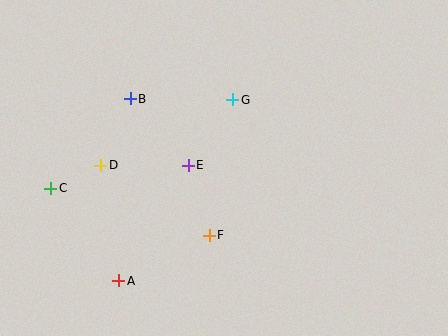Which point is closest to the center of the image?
Point E at (188, 165) is closest to the center.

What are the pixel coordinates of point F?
Point F is at (209, 235).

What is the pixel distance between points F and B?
The distance between F and B is 158 pixels.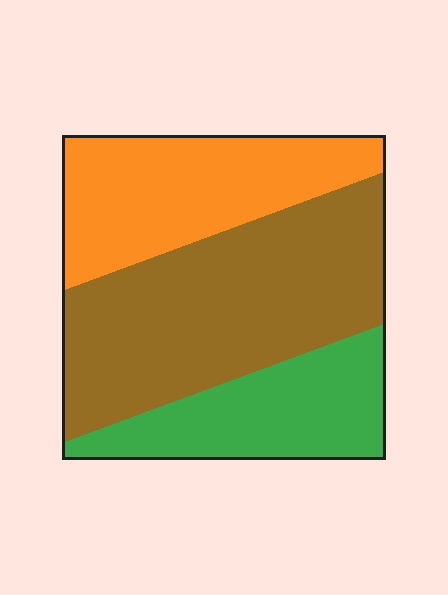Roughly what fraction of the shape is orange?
Orange takes up about one third (1/3) of the shape.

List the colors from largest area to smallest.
From largest to smallest: brown, orange, green.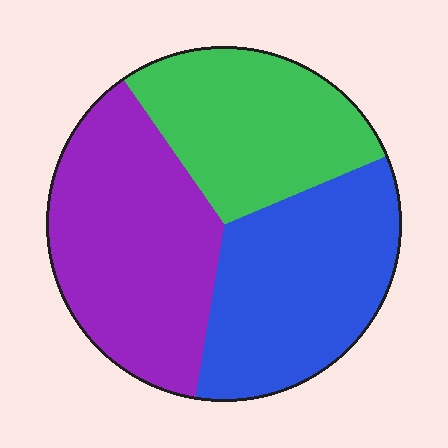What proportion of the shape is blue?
Blue takes up between a third and a half of the shape.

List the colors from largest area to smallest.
From largest to smallest: purple, blue, green.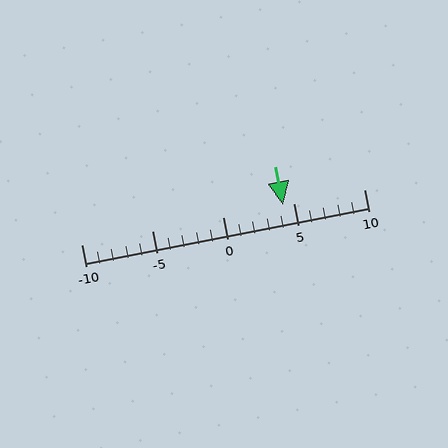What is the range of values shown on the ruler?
The ruler shows values from -10 to 10.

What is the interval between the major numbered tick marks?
The major tick marks are spaced 5 units apart.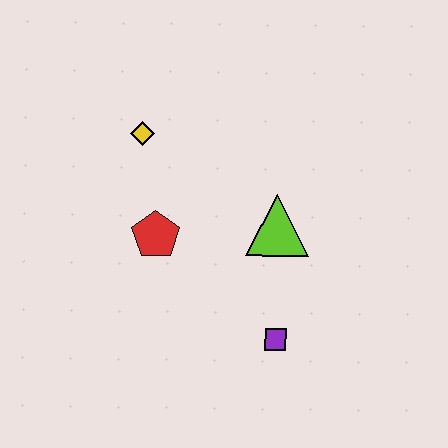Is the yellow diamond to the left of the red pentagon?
Yes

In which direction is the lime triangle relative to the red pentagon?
The lime triangle is to the right of the red pentagon.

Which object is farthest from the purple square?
The yellow diamond is farthest from the purple square.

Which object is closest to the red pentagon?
The yellow diamond is closest to the red pentagon.